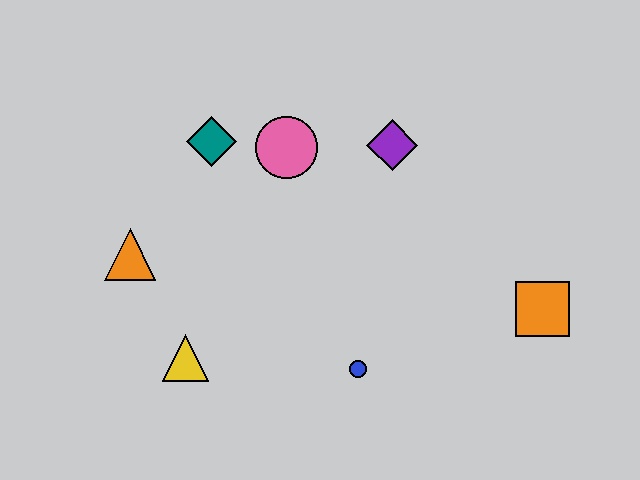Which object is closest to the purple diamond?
The pink circle is closest to the purple diamond.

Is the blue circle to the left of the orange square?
Yes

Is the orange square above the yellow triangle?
Yes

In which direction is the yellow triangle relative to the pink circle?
The yellow triangle is below the pink circle.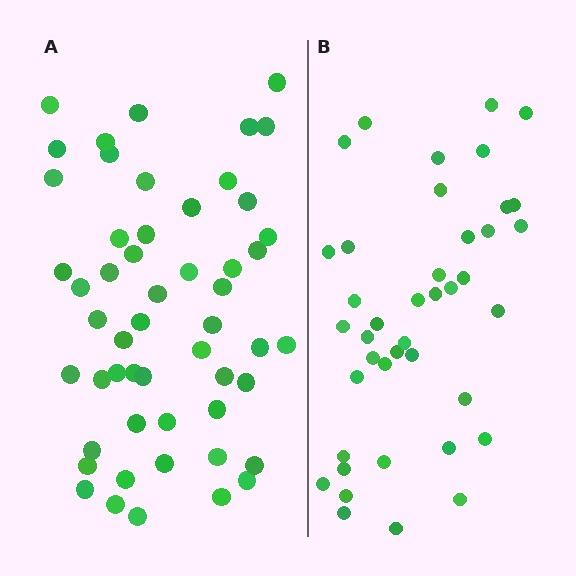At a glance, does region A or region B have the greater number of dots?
Region A (the left region) has more dots.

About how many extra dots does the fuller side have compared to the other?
Region A has roughly 12 or so more dots than region B.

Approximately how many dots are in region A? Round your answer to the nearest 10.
About 50 dots. (The exact count is 53, which rounds to 50.)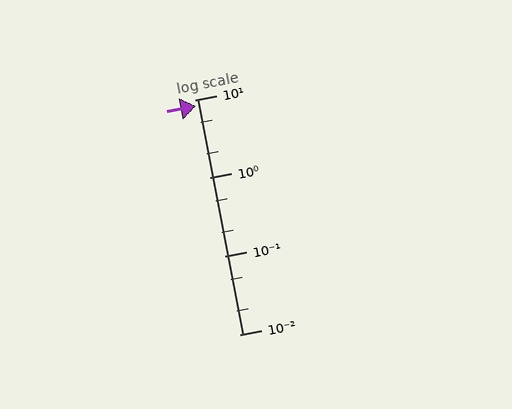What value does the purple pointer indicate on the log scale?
The pointer indicates approximately 8.2.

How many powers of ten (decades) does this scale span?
The scale spans 3 decades, from 0.01 to 10.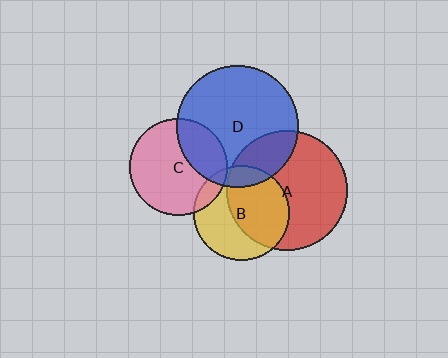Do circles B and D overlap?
Yes.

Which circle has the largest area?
Circle D (blue).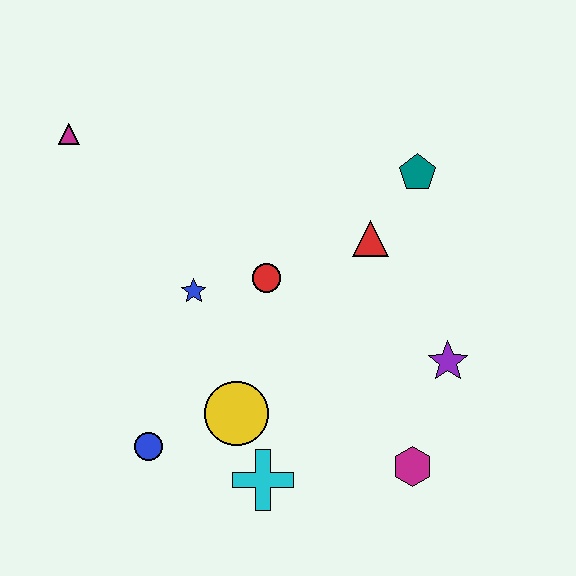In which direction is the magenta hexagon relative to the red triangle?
The magenta hexagon is below the red triangle.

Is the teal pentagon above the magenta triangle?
No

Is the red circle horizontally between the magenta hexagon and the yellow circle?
Yes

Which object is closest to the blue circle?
The yellow circle is closest to the blue circle.